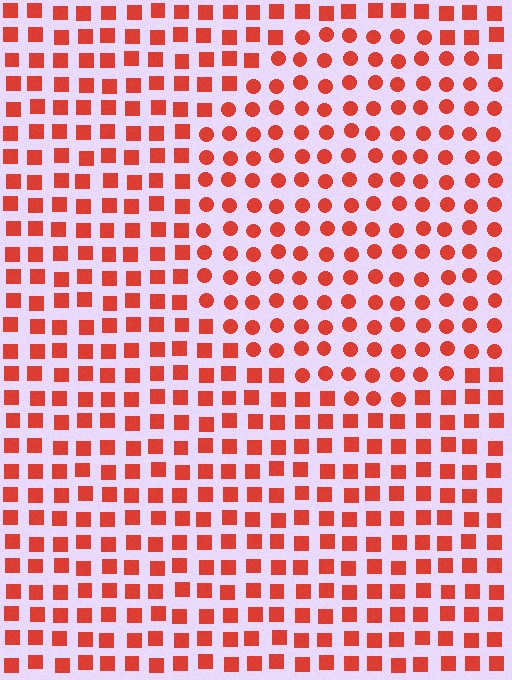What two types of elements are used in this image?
The image uses circles inside the circle region and squares outside it.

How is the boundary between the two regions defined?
The boundary is defined by a change in element shape: circles inside vs. squares outside. All elements share the same color and spacing.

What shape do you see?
I see a circle.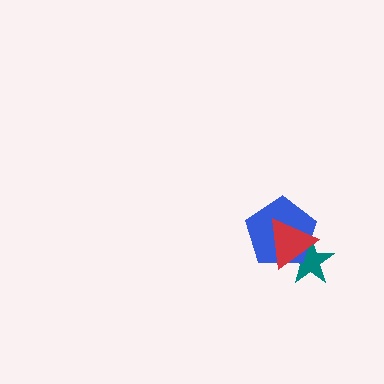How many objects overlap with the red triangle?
2 objects overlap with the red triangle.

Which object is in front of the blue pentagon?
The red triangle is in front of the blue pentagon.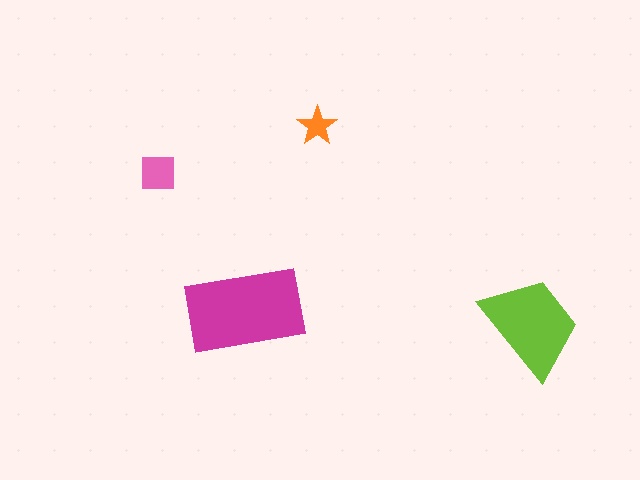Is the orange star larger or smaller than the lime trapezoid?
Smaller.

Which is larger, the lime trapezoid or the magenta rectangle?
The magenta rectangle.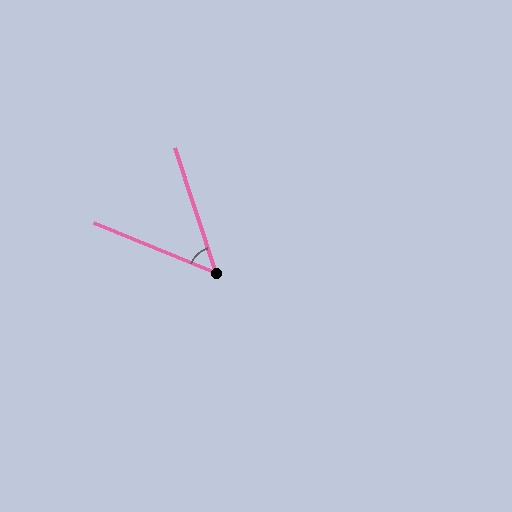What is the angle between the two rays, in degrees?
Approximately 50 degrees.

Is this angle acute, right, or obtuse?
It is acute.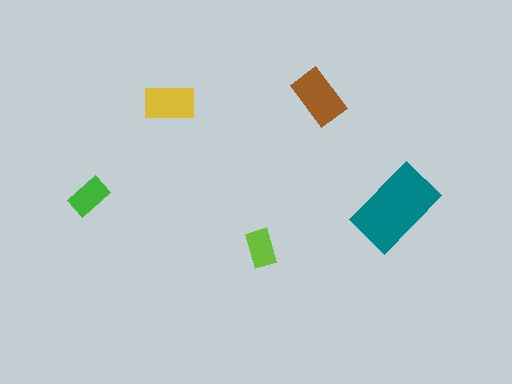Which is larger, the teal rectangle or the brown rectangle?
The teal one.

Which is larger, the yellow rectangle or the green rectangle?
The yellow one.